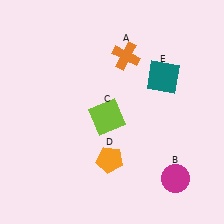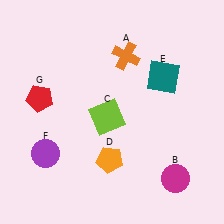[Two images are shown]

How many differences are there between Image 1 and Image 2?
There are 2 differences between the two images.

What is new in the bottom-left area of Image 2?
A purple circle (F) was added in the bottom-left area of Image 2.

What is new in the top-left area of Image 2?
A red pentagon (G) was added in the top-left area of Image 2.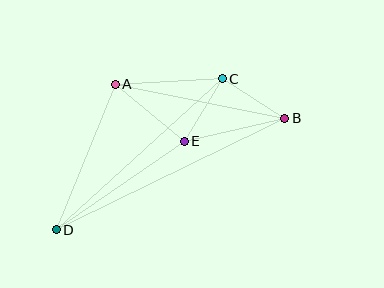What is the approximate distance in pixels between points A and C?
The distance between A and C is approximately 107 pixels.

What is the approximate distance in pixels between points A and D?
The distance between A and D is approximately 157 pixels.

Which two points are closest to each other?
Points C and E are closest to each other.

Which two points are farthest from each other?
Points B and D are farthest from each other.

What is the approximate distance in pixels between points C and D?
The distance between C and D is approximately 224 pixels.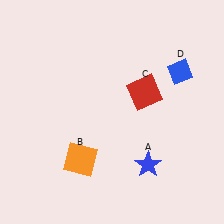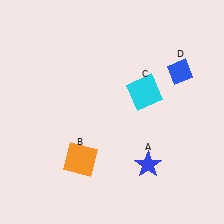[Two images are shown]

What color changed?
The square (C) changed from red in Image 1 to cyan in Image 2.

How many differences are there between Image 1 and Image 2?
There is 1 difference between the two images.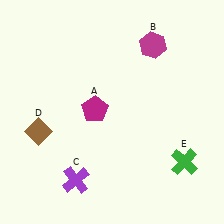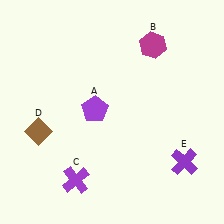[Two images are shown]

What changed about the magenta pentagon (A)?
In Image 1, A is magenta. In Image 2, it changed to purple.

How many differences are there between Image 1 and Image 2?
There are 2 differences between the two images.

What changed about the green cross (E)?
In Image 1, E is green. In Image 2, it changed to purple.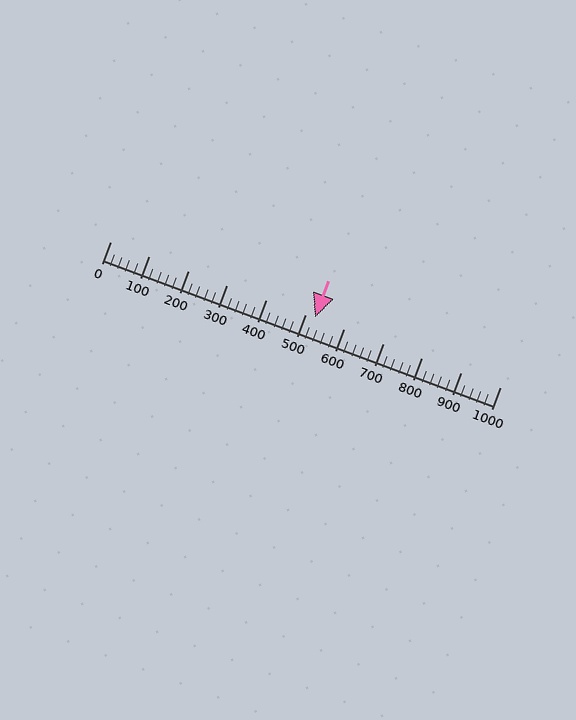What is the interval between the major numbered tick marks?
The major tick marks are spaced 100 units apart.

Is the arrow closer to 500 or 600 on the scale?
The arrow is closer to 500.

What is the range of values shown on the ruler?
The ruler shows values from 0 to 1000.